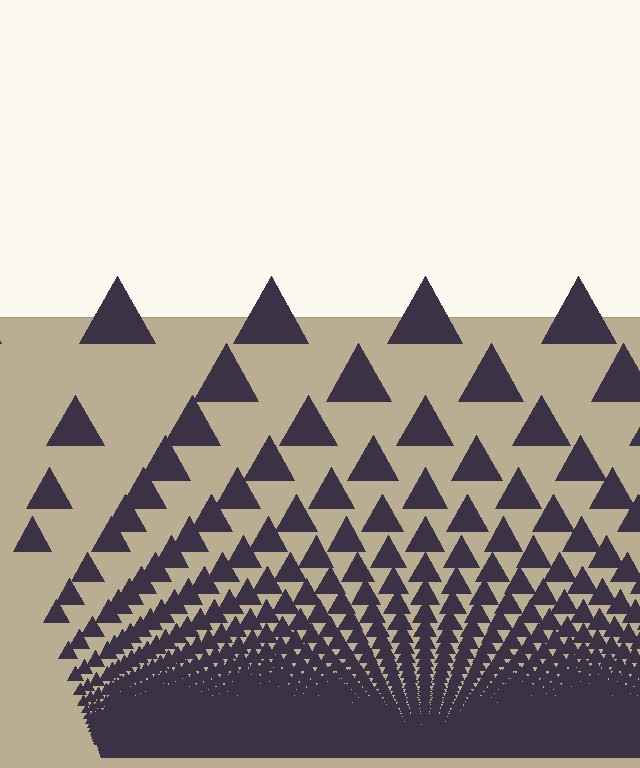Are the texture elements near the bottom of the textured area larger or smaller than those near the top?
Smaller. The gradient is inverted — elements near the bottom are smaller and denser.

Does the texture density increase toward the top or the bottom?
Density increases toward the bottom.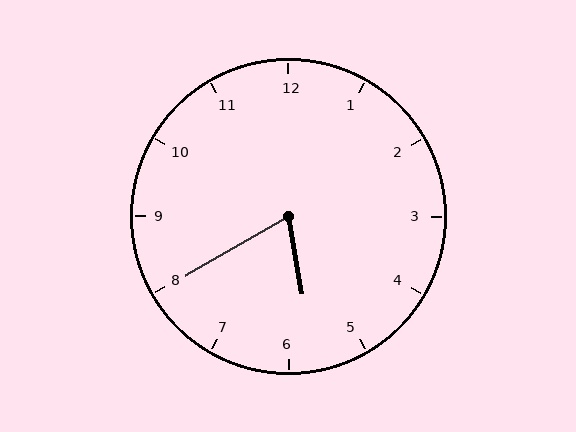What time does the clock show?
5:40.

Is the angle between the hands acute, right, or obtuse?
It is acute.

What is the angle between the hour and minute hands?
Approximately 70 degrees.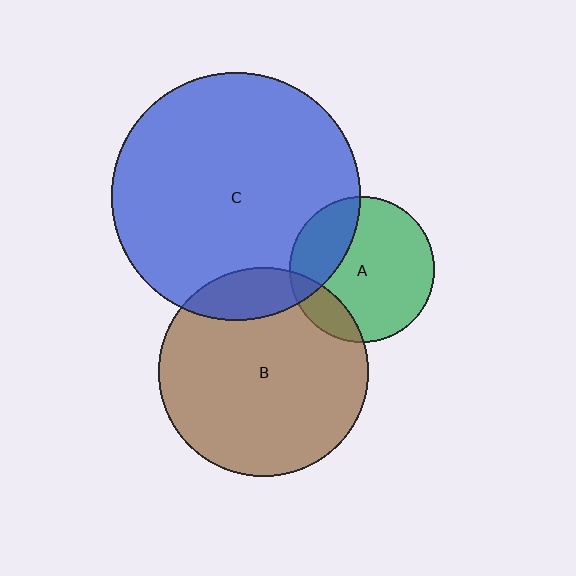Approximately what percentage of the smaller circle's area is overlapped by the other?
Approximately 15%.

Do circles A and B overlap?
Yes.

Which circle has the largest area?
Circle C (blue).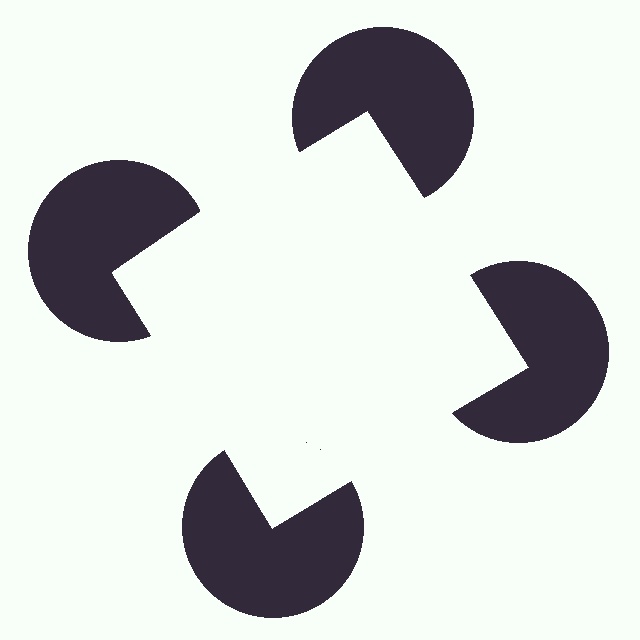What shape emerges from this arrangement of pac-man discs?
An illusory square — its edges are inferred from the aligned wedge cuts in the pac-man discs, not physically drawn.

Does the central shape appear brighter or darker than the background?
It typically appears slightly brighter than the background, even though no actual brightness change is drawn.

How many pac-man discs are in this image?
There are 4 — one at each vertex of the illusory square.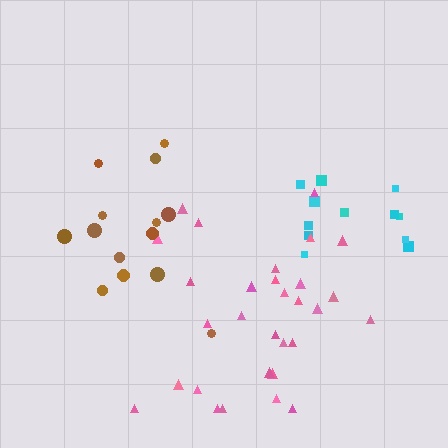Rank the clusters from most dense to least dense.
cyan, brown, pink.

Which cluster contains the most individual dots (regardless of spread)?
Pink (30).